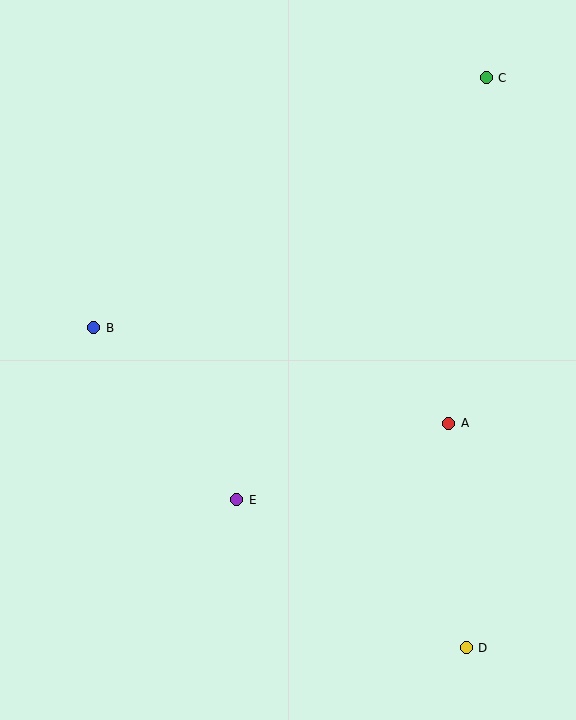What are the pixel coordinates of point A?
Point A is at (449, 423).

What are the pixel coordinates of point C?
Point C is at (486, 78).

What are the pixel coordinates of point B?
Point B is at (94, 328).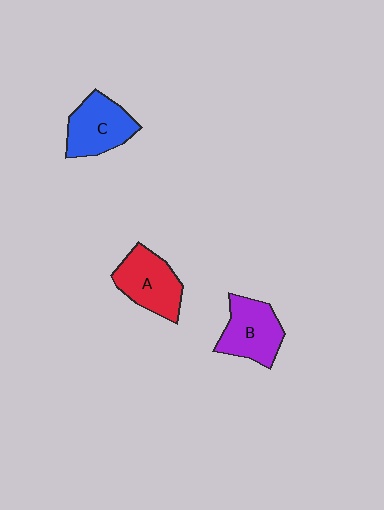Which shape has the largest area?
Shape A (red).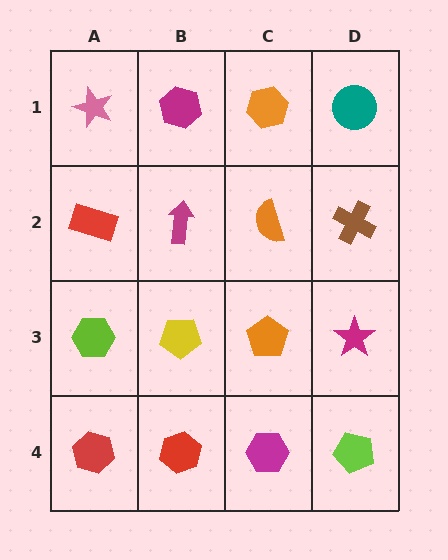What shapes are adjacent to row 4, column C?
An orange pentagon (row 3, column C), a red hexagon (row 4, column B), a lime pentagon (row 4, column D).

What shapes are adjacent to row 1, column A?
A red rectangle (row 2, column A), a magenta hexagon (row 1, column B).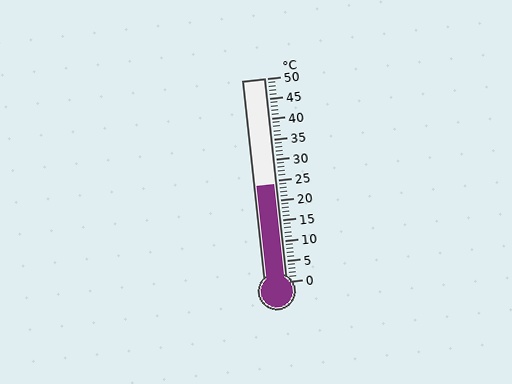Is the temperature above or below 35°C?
The temperature is below 35°C.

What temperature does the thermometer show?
The thermometer shows approximately 24°C.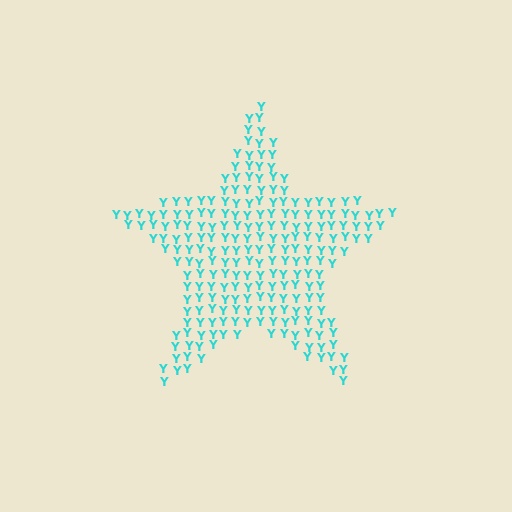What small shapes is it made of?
It is made of small letter Y's.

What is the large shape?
The large shape is a star.